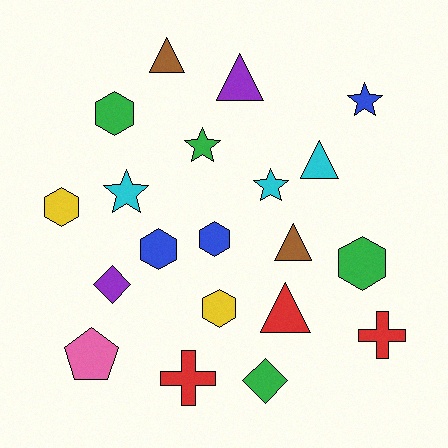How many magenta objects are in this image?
There are no magenta objects.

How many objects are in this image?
There are 20 objects.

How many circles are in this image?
There are no circles.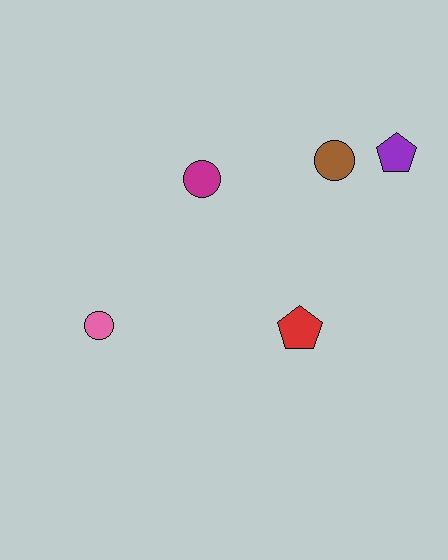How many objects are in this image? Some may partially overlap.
There are 5 objects.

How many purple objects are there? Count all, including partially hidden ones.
There is 1 purple object.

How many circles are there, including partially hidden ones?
There are 3 circles.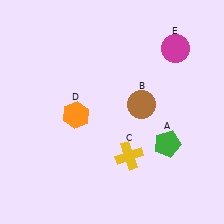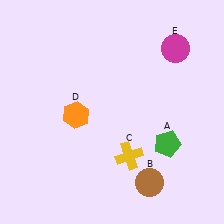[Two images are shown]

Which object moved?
The brown circle (B) moved down.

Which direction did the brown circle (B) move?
The brown circle (B) moved down.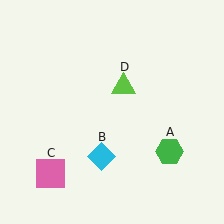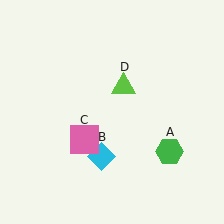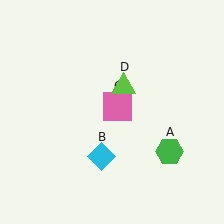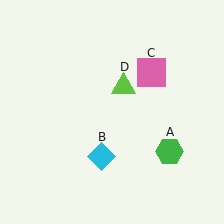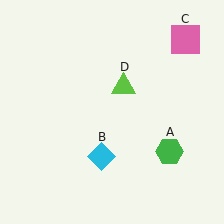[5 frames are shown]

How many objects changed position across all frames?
1 object changed position: pink square (object C).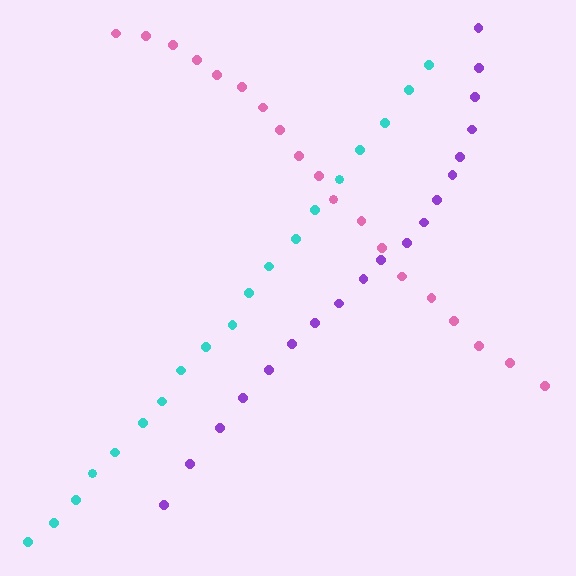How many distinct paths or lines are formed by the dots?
There are 3 distinct paths.